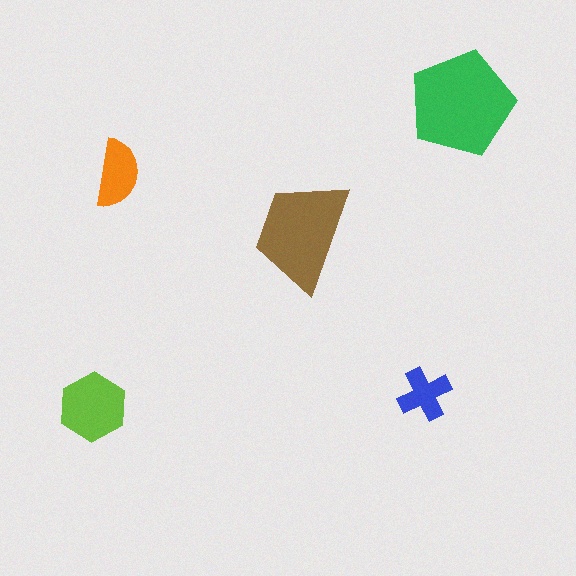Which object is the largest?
The green pentagon.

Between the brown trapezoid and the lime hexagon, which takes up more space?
The brown trapezoid.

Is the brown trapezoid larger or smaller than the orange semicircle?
Larger.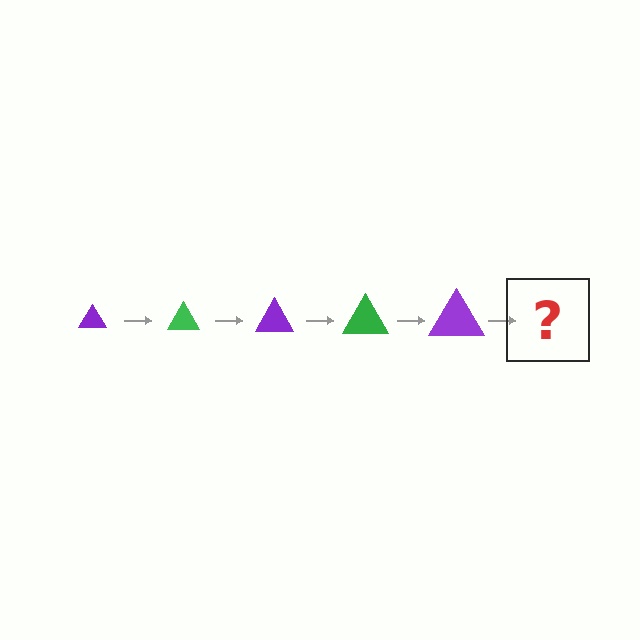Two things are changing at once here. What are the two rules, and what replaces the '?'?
The two rules are that the triangle grows larger each step and the color cycles through purple and green. The '?' should be a green triangle, larger than the previous one.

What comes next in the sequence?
The next element should be a green triangle, larger than the previous one.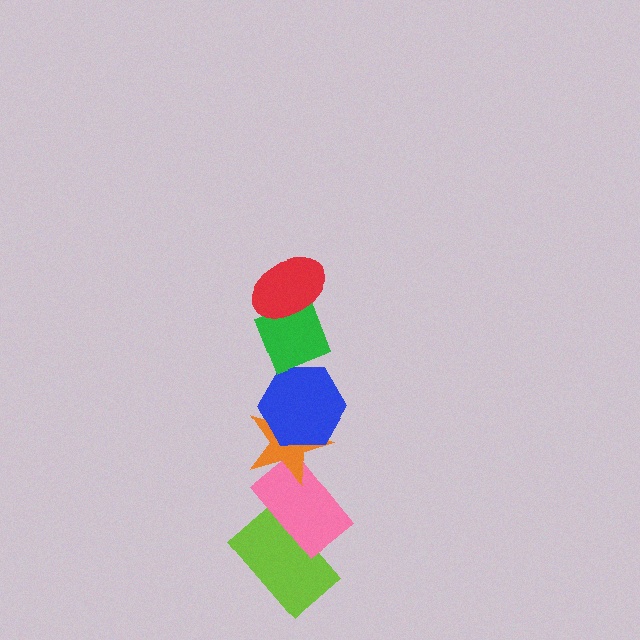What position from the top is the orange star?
The orange star is 4th from the top.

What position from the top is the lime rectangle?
The lime rectangle is 6th from the top.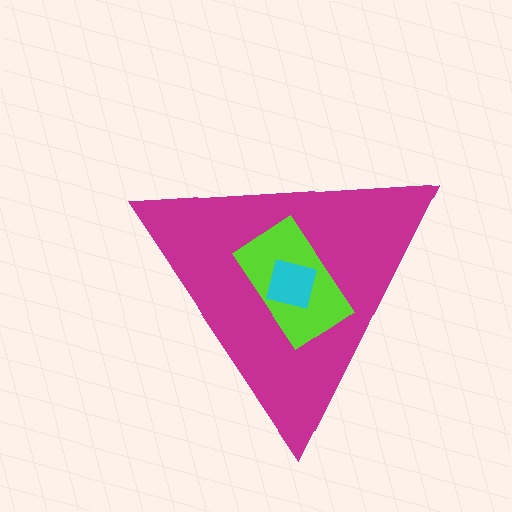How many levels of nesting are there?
3.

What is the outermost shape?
The magenta triangle.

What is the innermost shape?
The cyan square.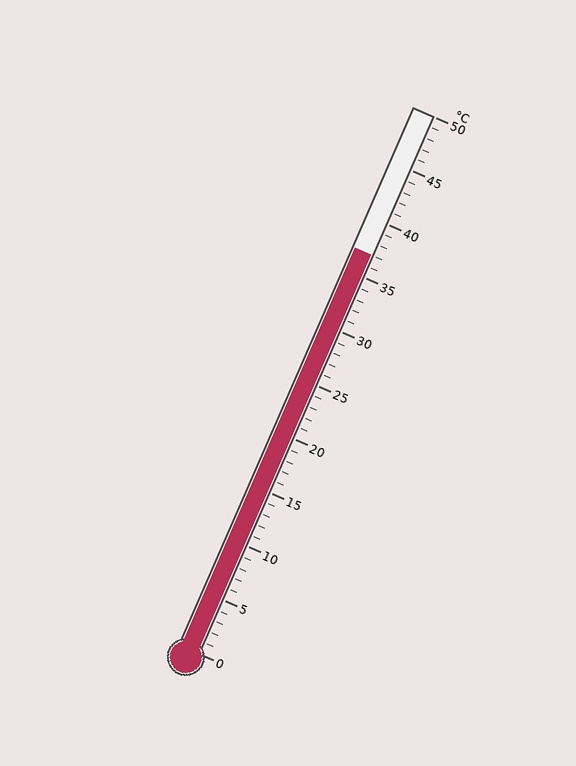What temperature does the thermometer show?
The thermometer shows approximately 37°C.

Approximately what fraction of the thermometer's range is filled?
The thermometer is filled to approximately 75% of its range.